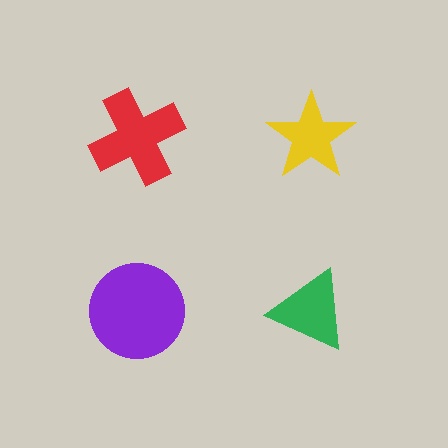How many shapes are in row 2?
2 shapes.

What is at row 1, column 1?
A red cross.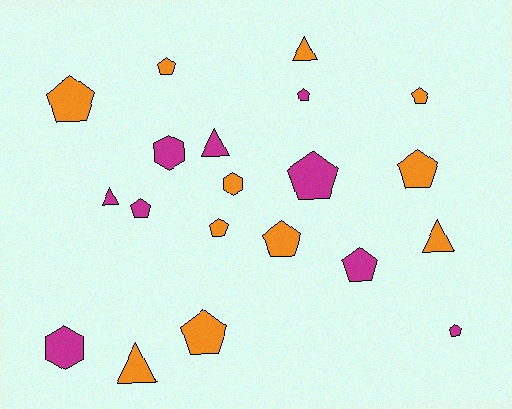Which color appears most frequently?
Orange, with 11 objects.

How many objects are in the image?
There are 20 objects.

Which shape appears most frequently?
Pentagon, with 12 objects.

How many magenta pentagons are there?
There are 5 magenta pentagons.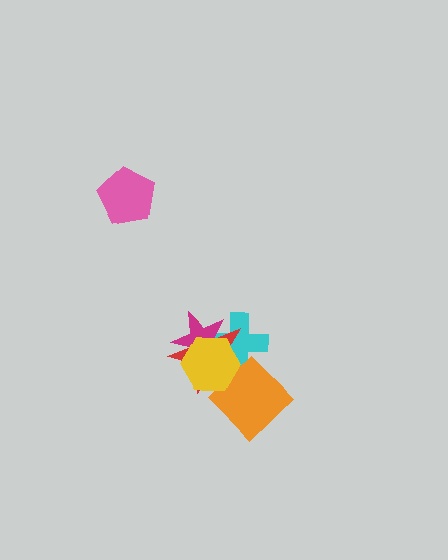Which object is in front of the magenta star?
The yellow hexagon is in front of the magenta star.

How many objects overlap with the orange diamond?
3 objects overlap with the orange diamond.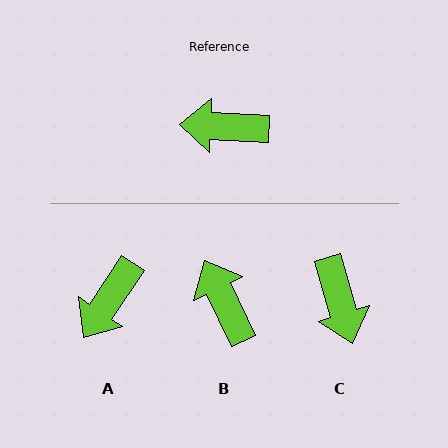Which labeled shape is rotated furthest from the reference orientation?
C, about 109 degrees away.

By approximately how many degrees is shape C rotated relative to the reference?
Approximately 109 degrees counter-clockwise.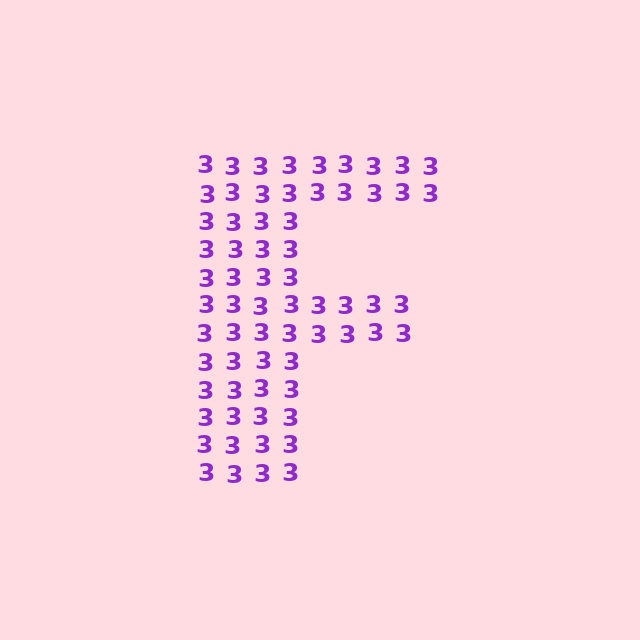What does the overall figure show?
The overall figure shows the letter F.